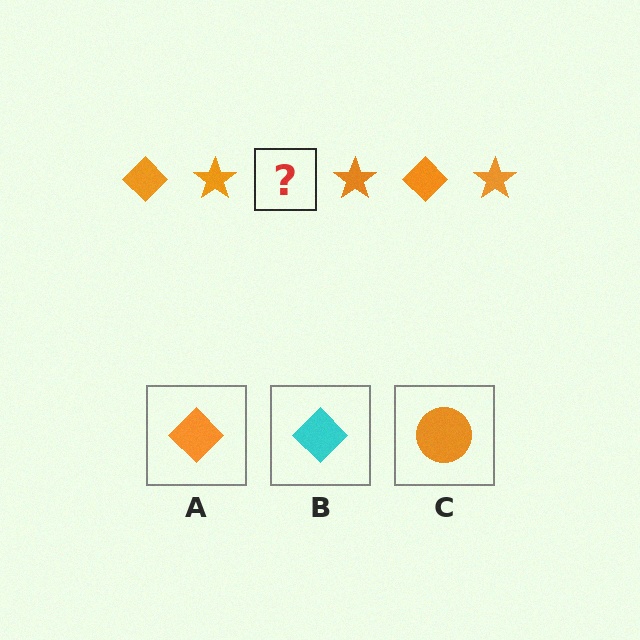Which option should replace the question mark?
Option A.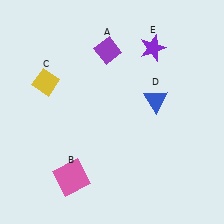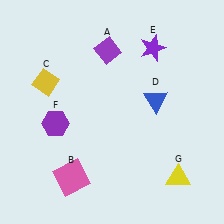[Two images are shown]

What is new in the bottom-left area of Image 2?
A purple hexagon (F) was added in the bottom-left area of Image 2.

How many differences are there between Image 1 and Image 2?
There are 2 differences between the two images.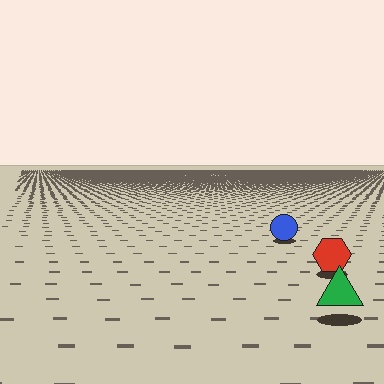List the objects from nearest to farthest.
From nearest to farthest: the green triangle, the red hexagon, the blue circle.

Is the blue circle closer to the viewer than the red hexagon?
No. The red hexagon is closer — you can tell from the texture gradient: the ground texture is coarser near it.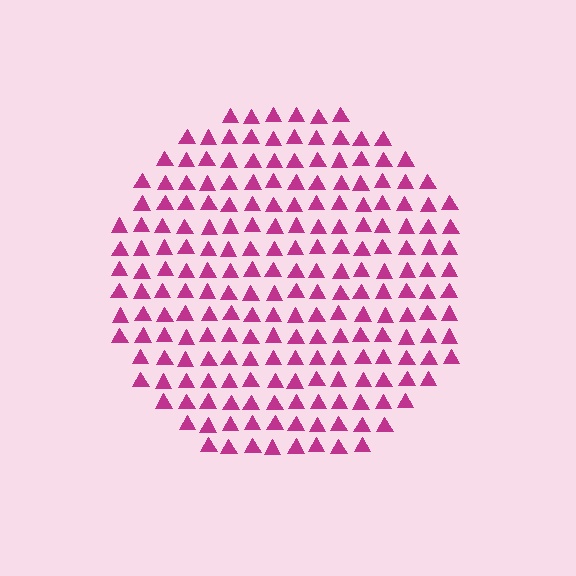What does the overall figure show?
The overall figure shows a circle.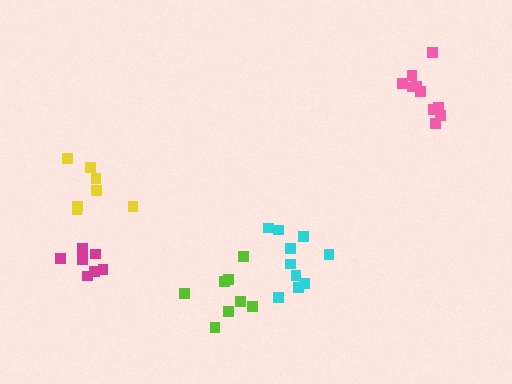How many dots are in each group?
Group 1: 7 dots, Group 2: 10 dots, Group 3: 8 dots, Group 4: 10 dots, Group 5: 7 dots (42 total).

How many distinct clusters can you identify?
There are 5 distinct clusters.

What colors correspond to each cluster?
The clusters are colored: yellow, cyan, lime, pink, magenta.